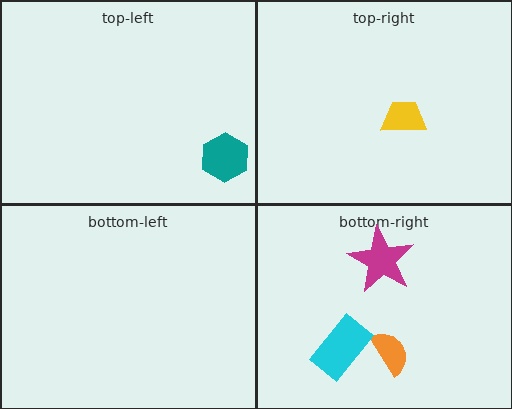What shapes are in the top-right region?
The yellow trapezoid.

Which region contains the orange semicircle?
The bottom-right region.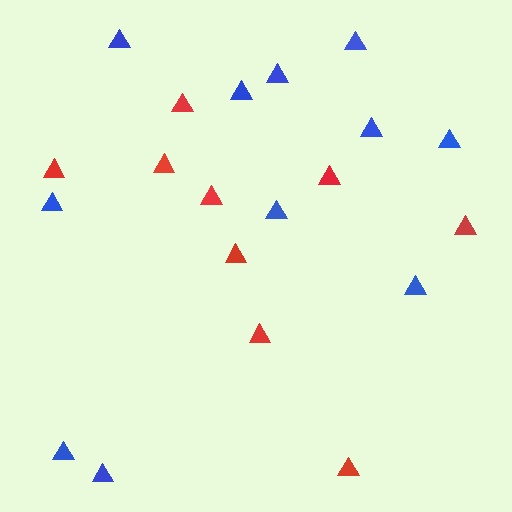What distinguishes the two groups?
There are 2 groups: one group of red triangles (9) and one group of blue triangles (11).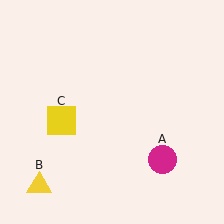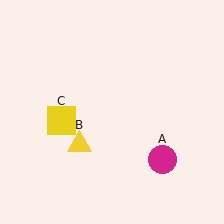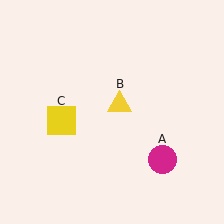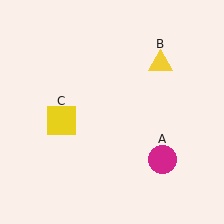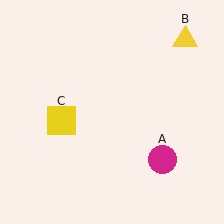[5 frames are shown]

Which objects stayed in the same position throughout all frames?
Magenta circle (object A) and yellow square (object C) remained stationary.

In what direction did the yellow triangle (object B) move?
The yellow triangle (object B) moved up and to the right.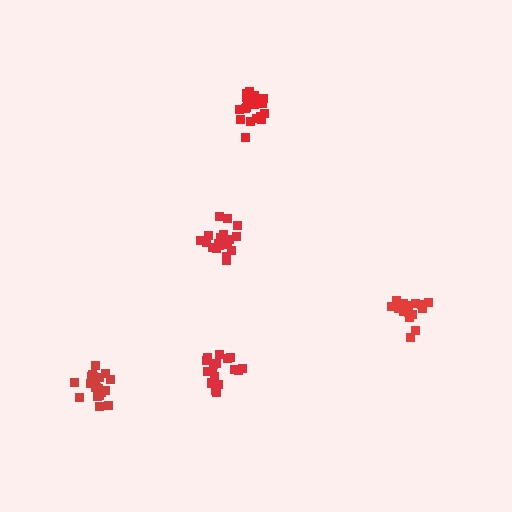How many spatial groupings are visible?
There are 5 spatial groupings.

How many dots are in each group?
Group 1: 20 dots, Group 2: 18 dots, Group 3: 17 dots, Group 4: 21 dots, Group 5: 17 dots (93 total).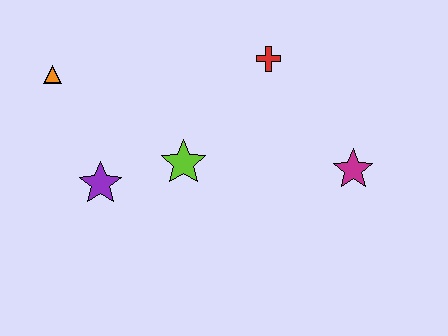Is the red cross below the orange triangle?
No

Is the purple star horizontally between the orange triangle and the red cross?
Yes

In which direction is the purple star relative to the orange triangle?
The purple star is below the orange triangle.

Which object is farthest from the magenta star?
The orange triangle is farthest from the magenta star.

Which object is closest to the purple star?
The lime star is closest to the purple star.